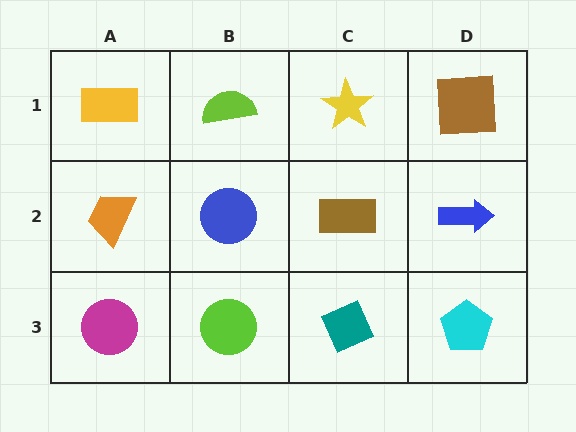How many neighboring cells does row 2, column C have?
4.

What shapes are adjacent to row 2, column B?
A lime semicircle (row 1, column B), a lime circle (row 3, column B), an orange trapezoid (row 2, column A), a brown rectangle (row 2, column C).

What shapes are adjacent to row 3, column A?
An orange trapezoid (row 2, column A), a lime circle (row 3, column B).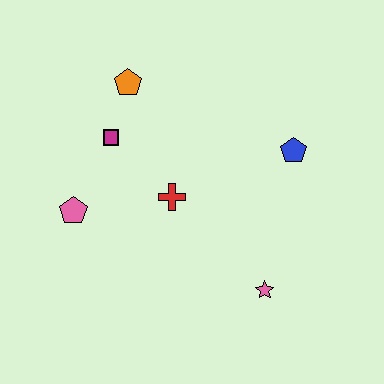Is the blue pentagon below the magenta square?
Yes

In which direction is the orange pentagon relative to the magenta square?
The orange pentagon is above the magenta square.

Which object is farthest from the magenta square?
The pink star is farthest from the magenta square.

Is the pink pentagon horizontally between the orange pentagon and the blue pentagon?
No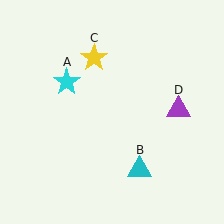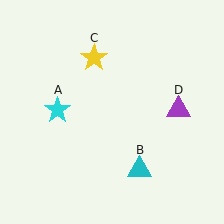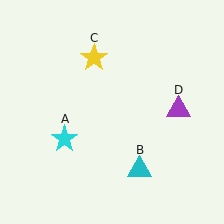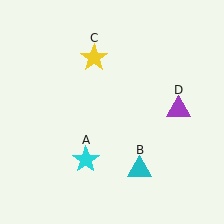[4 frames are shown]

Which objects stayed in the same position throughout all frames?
Cyan triangle (object B) and yellow star (object C) and purple triangle (object D) remained stationary.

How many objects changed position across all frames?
1 object changed position: cyan star (object A).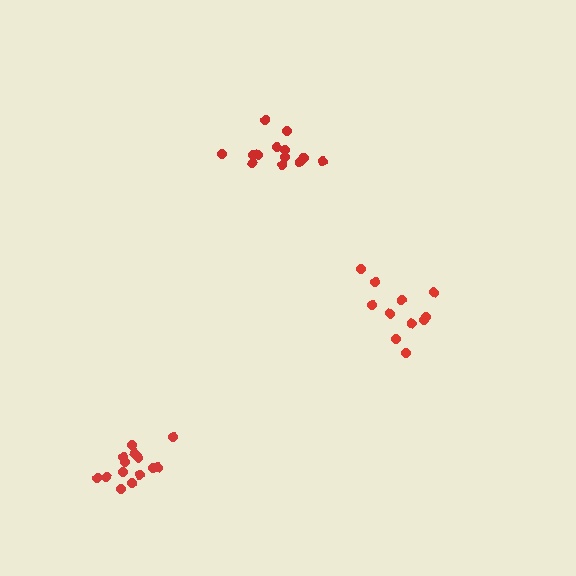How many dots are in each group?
Group 1: 14 dots, Group 2: 13 dots, Group 3: 11 dots (38 total).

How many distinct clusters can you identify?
There are 3 distinct clusters.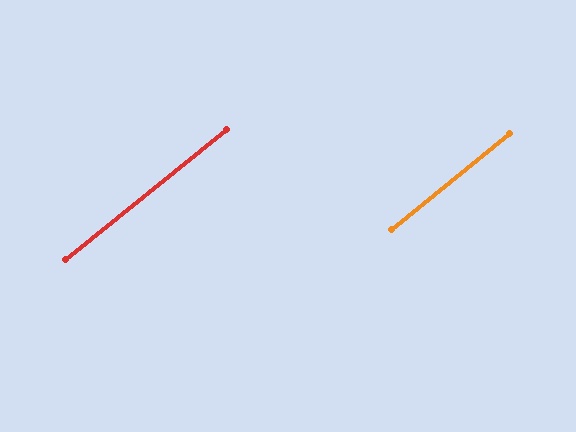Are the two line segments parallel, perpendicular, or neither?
Parallel — their directions differ by only 0.2°.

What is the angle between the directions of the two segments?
Approximately 0 degrees.